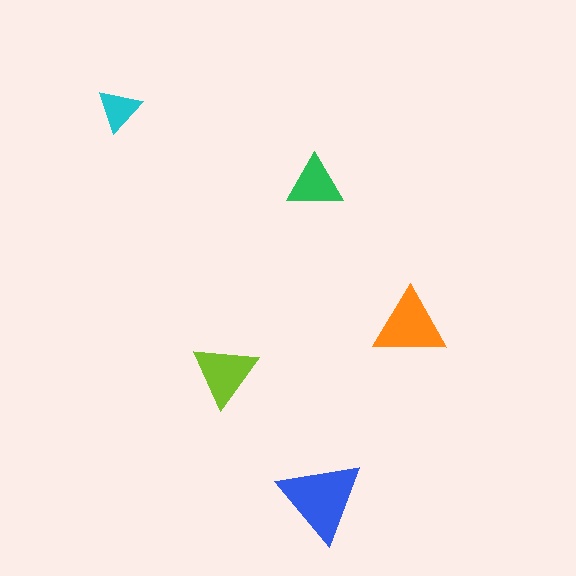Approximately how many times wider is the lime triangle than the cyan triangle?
About 1.5 times wider.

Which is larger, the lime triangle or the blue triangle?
The blue one.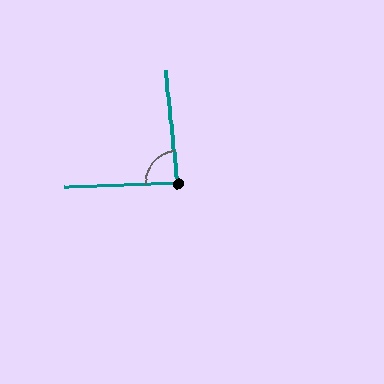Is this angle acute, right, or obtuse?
It is approximately a right angle.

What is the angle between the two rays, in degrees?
Approximately 85 degrees.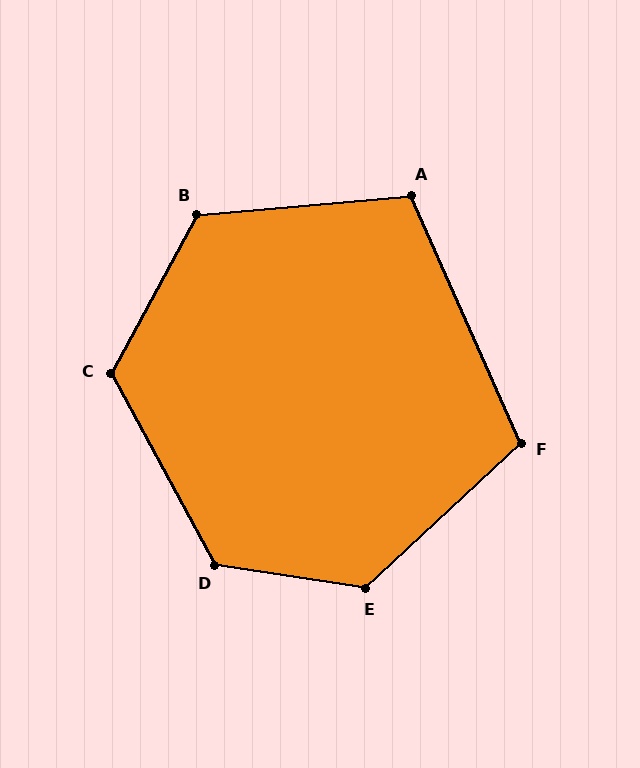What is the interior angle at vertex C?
Approximately 123 degrees (obtuse).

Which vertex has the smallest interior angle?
A, at approximately 109 degrees.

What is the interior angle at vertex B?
Approximately 124 degrees (obtuse).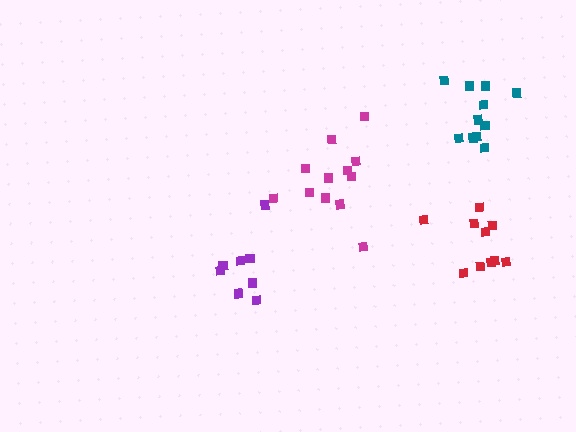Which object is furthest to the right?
The teal cluster is rightmost.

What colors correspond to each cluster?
The clusters are colored: magenta, purple, teal, red.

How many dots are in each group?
Group 1: 12 dots, Group 2: 9 dots, Group 3: 11 dots, Group 4: 10 dots (42 total).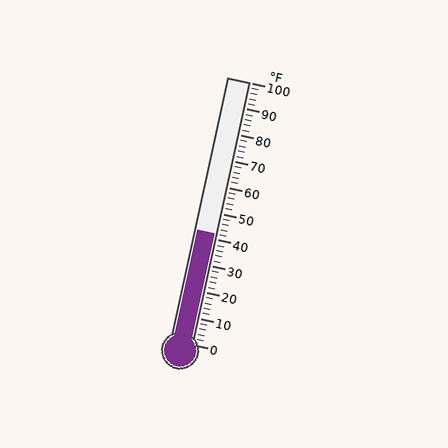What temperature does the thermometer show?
The thermometer shows approximately 42°F.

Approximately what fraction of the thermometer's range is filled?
The thermometer is filled to approximately 40% of its range.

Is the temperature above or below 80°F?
The temperature is below 80°F.